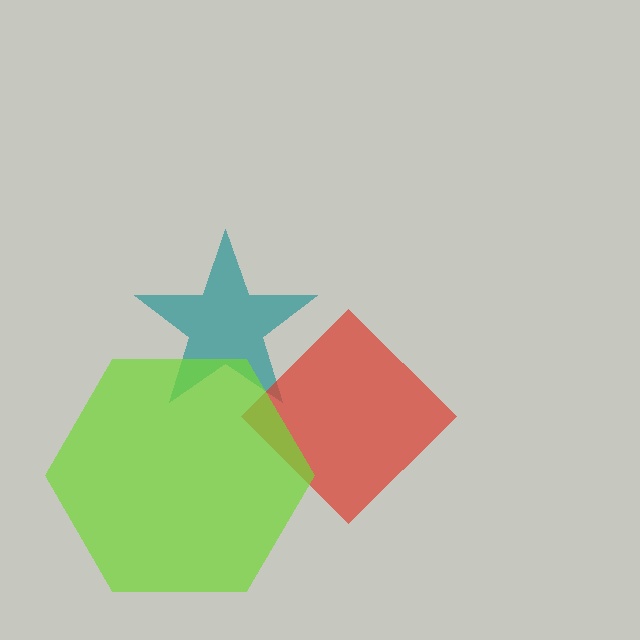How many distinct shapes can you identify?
There are 3 distinct shapes: a teal star, a red diamond, a lime hexagon.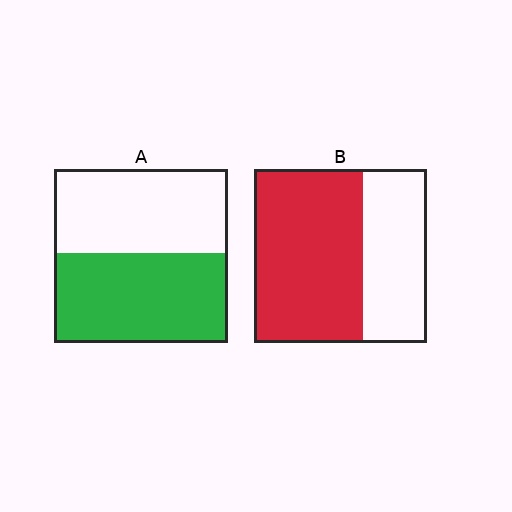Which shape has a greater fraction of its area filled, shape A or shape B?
Shape B.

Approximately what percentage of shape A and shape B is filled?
A is approximately 50% and B is approximately 65%.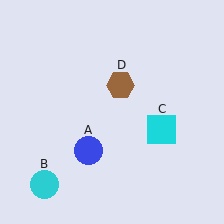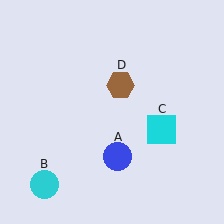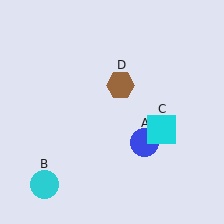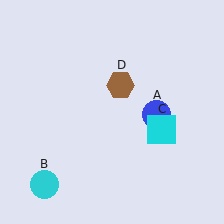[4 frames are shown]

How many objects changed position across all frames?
1 object changed position: blue circle (object A).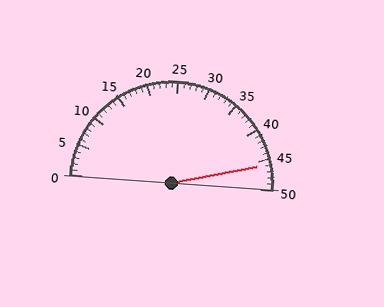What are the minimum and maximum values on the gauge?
The gauge ranges from 0 to 50.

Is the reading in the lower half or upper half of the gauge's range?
The reading is in the upper half of the range (0 to 50).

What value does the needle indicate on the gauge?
The needle indicates approximately 46.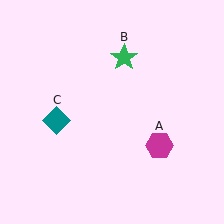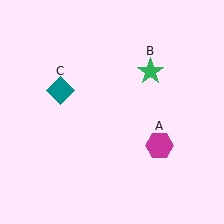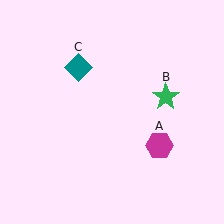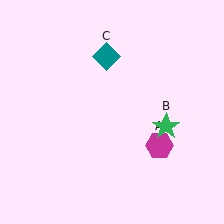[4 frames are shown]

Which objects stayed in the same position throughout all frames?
Magenta hexagon (object A) remained stationary.